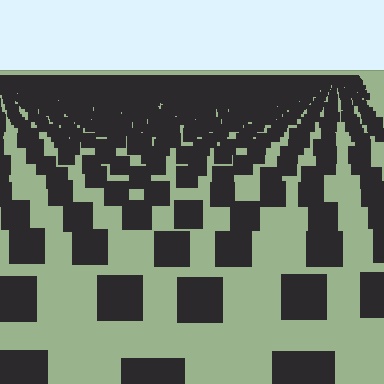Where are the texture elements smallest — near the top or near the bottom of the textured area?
Near the top.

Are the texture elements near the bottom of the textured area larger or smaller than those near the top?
Larger. Near the bottom, elements are closer to the viewer and appear at a bigger on-screen size.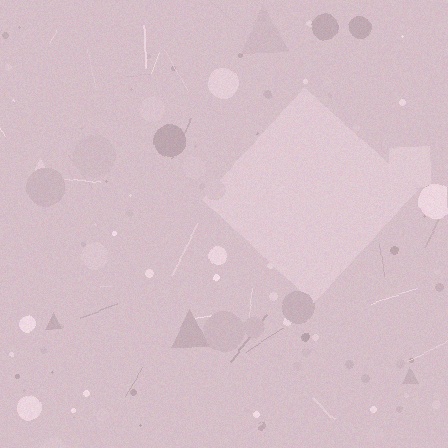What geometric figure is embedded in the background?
A diamond is embedded in the background.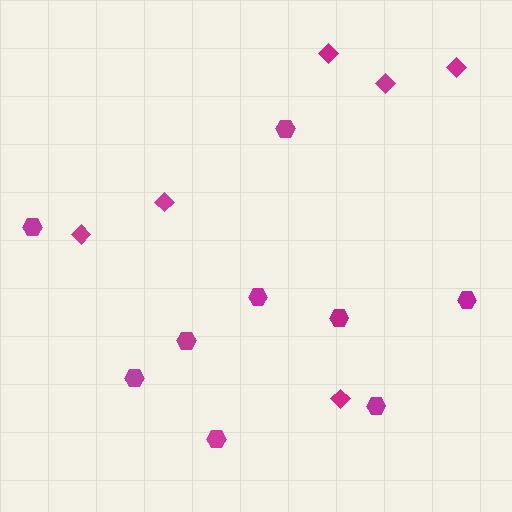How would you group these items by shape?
There are 2 groups: one group of hexagons (9) and one group of diamonds (6).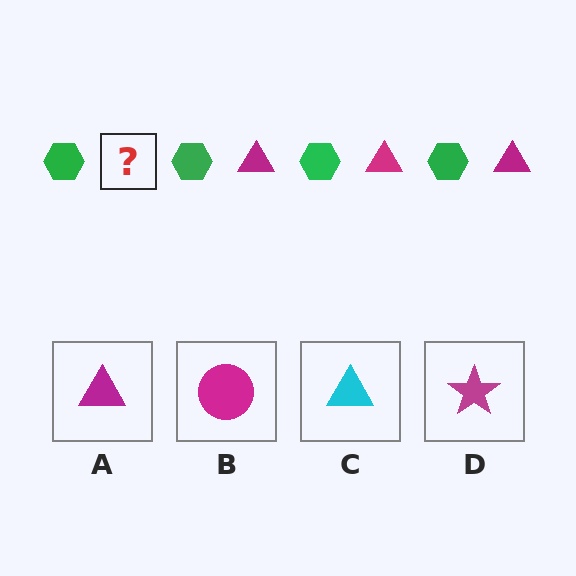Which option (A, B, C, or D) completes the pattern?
A.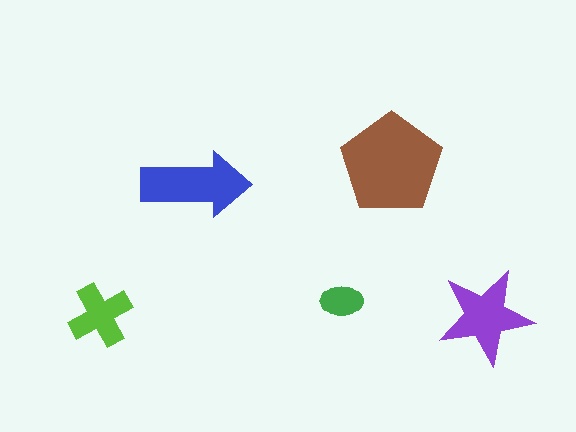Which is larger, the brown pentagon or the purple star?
The brown pentagon.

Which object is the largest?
The brown pentagon.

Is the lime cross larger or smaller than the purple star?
Smaller.